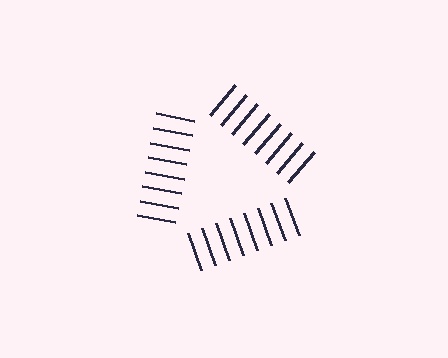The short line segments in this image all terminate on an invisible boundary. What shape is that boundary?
An illusory triangle — the line segments terminate on its edges but no continuous stroke is drawn.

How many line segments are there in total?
24 — 8 along each of the 3 edges.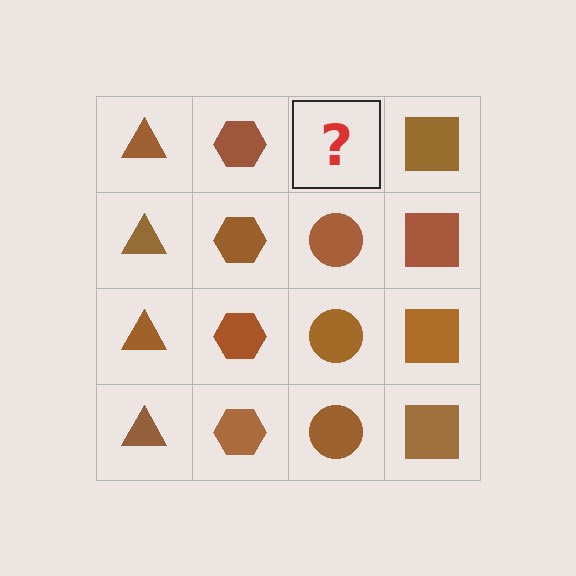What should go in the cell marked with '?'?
The missing cell should contain a brown circle.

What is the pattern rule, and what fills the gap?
The rule is that each column has a consistent shape. The gap should be filled with a brown circle.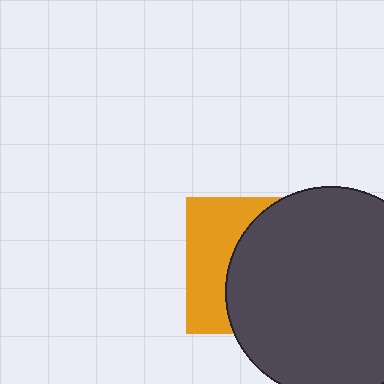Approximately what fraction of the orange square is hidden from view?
Roughly 62% of the orange square is hidden behind the dark gray circle.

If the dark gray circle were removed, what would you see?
You would see the complete orange square.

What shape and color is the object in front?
The object in front is a dark gray circle.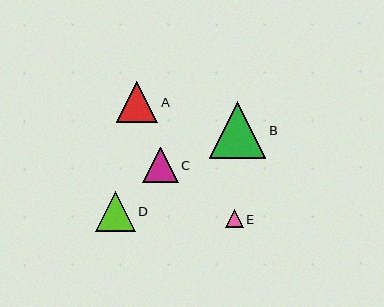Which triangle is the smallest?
Triangle E is the smallest with a size of approximately 18 pixels.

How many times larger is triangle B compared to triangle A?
Triangle B is approximately 1.4 times the size of triangle A.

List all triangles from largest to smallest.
From largest to smallest: B, A, D, C, E.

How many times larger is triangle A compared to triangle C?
Triangle A is approximately 1.2 times the size of triangle C.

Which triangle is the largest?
Triangle B is the largest with a size of approximately 57 pixels.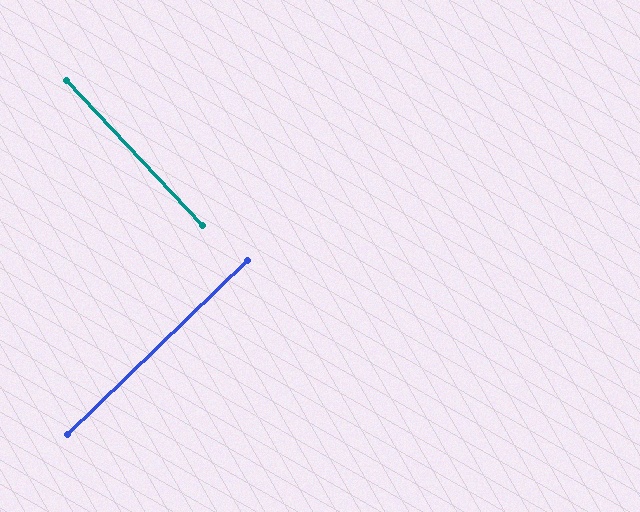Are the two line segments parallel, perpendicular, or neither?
Perpendicular — they meet at approximately 89°.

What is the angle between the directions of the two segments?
Approximately 89 degrees.